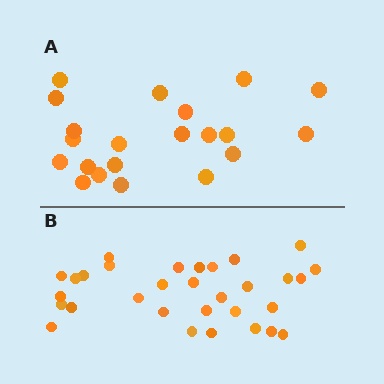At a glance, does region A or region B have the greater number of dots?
Region B (the bottom region) has more dots.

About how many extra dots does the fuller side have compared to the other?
Region B has roughly 10 or so more dots than region A.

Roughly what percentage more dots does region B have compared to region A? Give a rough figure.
About 50% more.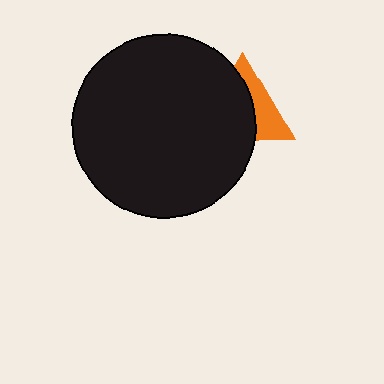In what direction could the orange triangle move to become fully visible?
The orange triangle could move right. That would shift it out from behind the black circle entirely.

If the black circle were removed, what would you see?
You would see the complete orange triangle.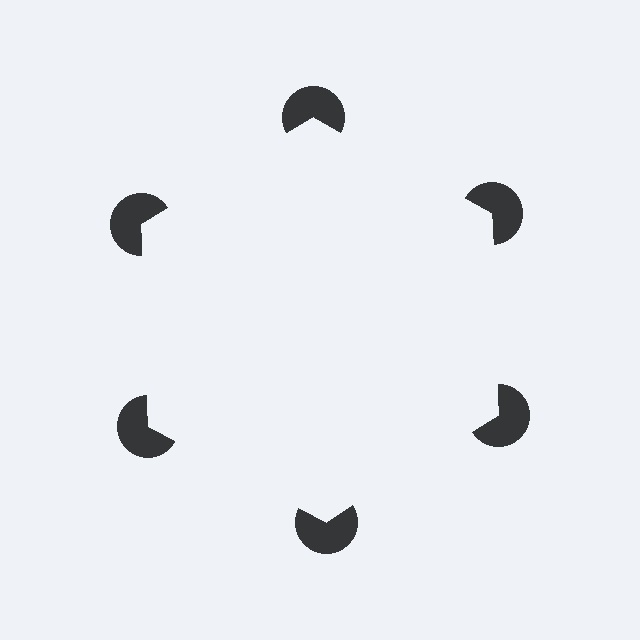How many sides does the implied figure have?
6 sides.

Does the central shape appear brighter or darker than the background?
It typically appears slightly brighter than the background, even though no actual brightness change is drawn.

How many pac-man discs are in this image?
There are 6 — one at each vertex of the illusory hexagon.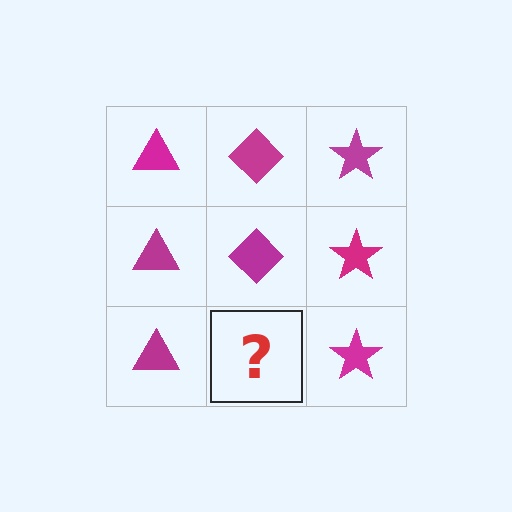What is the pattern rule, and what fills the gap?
The rule is that each column has a consistent shape. The gap should be filled with a magenta diamond.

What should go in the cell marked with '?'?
The missing cell should contain a magenta diamond.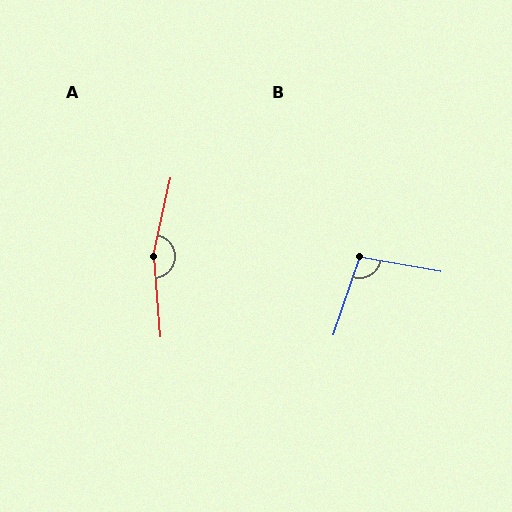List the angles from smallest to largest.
B (98°), A (163°).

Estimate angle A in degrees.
Approximately 163 degrees.